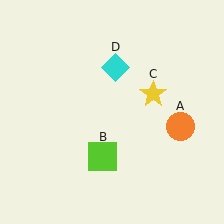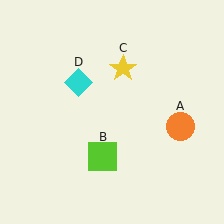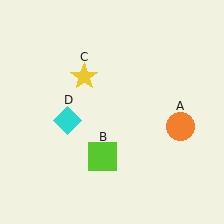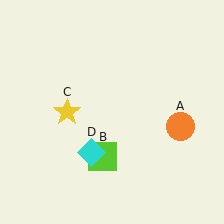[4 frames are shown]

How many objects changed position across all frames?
2 objects changed position: yellow star (object C), cyan diamond (object D).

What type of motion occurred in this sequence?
The yellow star (object C), cyan diamond (object D) rotated counterclockwise around the center of the scene.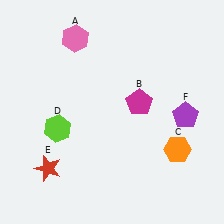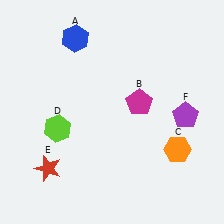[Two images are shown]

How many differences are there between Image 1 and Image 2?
There is 1 difference between the two images.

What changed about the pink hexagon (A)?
In Image 1, A is pink. In Image 2, it changed to blue.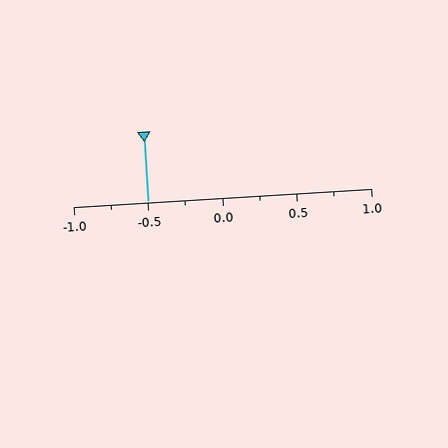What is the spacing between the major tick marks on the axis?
The major ticks are spaced 0.5 apart.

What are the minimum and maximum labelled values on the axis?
The axis runs from -1.0 to 1.0.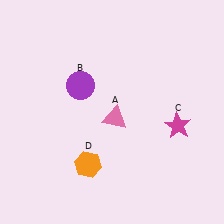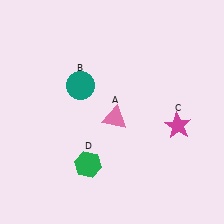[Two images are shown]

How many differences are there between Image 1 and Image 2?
There are 2 differences between the two images.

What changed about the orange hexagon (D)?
In Image 1, D is orange. In Image 2, it changed to green.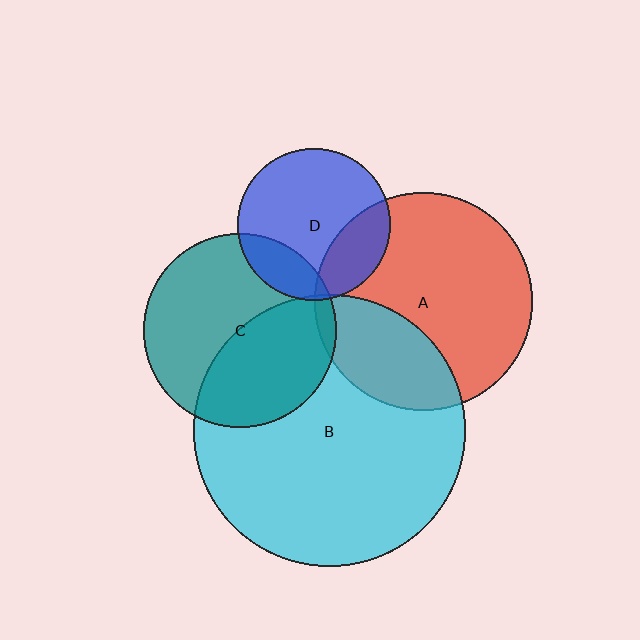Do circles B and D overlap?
Yes.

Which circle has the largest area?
Circle B (cyan).